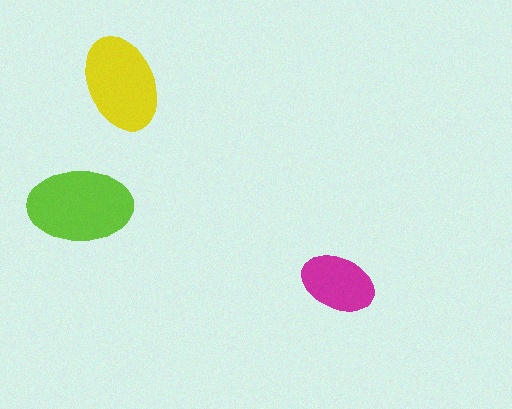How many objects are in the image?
There are 3 objects in the image.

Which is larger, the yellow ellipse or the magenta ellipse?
The yellow one.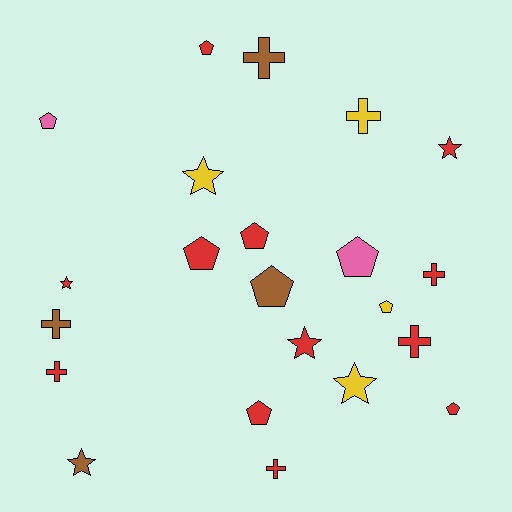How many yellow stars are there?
There are 2 yellow stars.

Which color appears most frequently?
Red, with 12 objects.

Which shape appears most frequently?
Pentagon, with 9 objects.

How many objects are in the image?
There are 22 objects.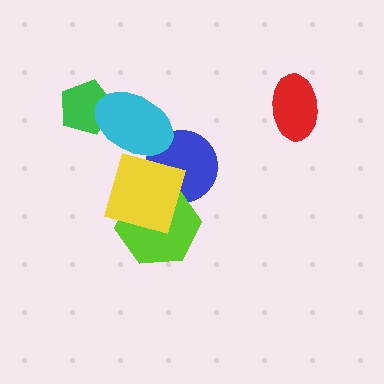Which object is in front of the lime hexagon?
The yellow square is in front of the lime hexagon.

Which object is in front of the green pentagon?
The cyan ellipse is in front of the green pentagon.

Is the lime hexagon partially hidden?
Yes, it is partially covered by another shape.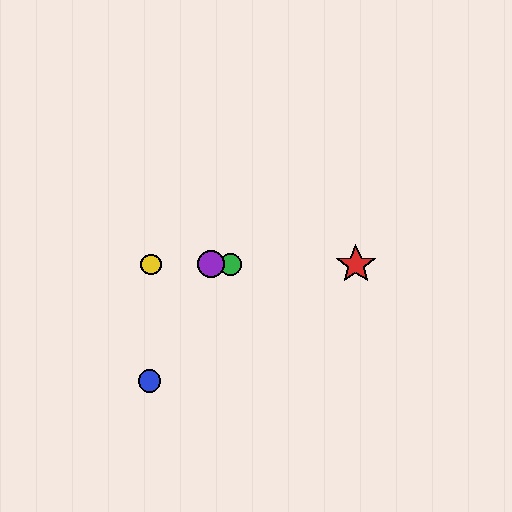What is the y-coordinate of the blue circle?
The blue circle is at y≈381.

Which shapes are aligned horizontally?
The red star, the green circle, the yellow circle, the purple circle are aligned horizontally.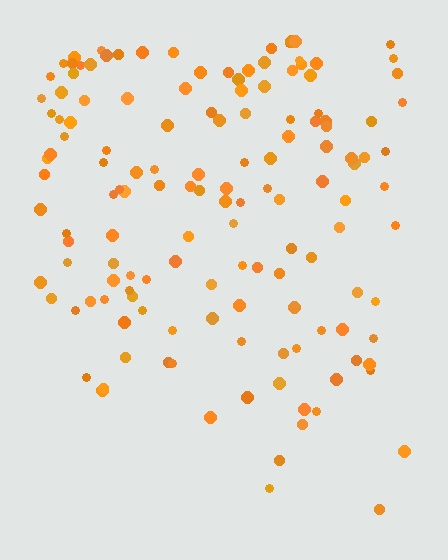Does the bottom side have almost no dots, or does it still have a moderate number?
Still a moderate number, just noticeably fewer than the top.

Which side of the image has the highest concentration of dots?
The top.